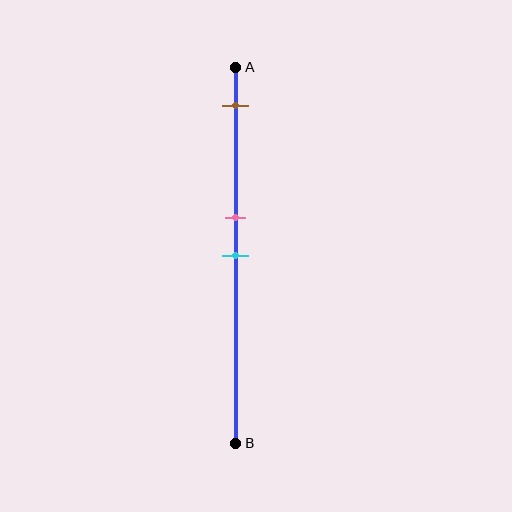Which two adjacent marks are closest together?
The pink and cyan marks are the closest adjacent pair.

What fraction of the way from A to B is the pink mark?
The pink mark is approximately 40% (0.4) of the way from A to B.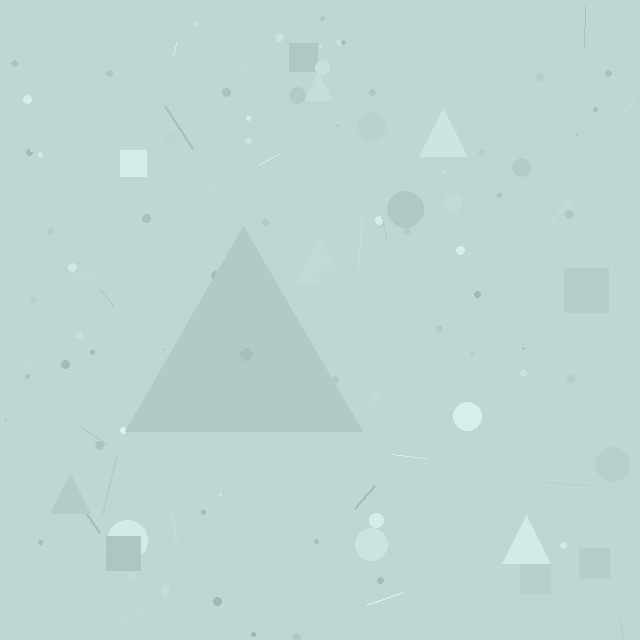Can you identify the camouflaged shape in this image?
The camouflaged shape is a triangle.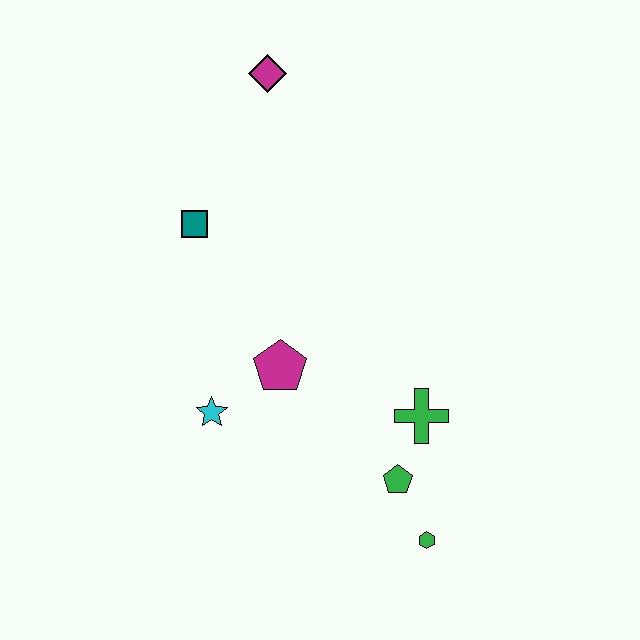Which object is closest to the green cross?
The green pentagon is closest to the green cross.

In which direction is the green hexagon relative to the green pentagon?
The green hexagon is below the green pentagon.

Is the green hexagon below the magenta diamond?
Yes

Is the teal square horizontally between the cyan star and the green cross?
No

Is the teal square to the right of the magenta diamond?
No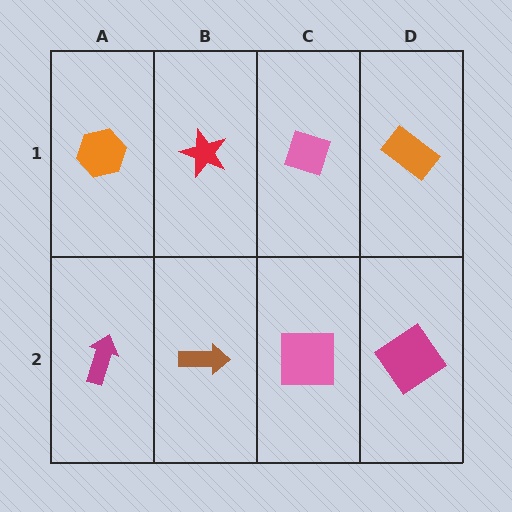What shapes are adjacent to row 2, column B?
A red star (row 1, column B), a magenta arrow (row 2, column A), a pink square (row 2, column C).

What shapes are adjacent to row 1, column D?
A magenta diamond (row 2, column D), a pink diamond (row 1, column C).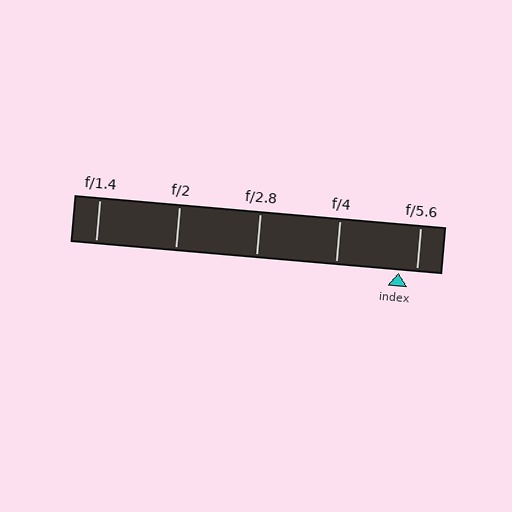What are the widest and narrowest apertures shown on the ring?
The widest aperture shown is f/1.4 and the narrowest is f/5.6.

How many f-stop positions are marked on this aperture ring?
There are 5 f-stop positions marked.